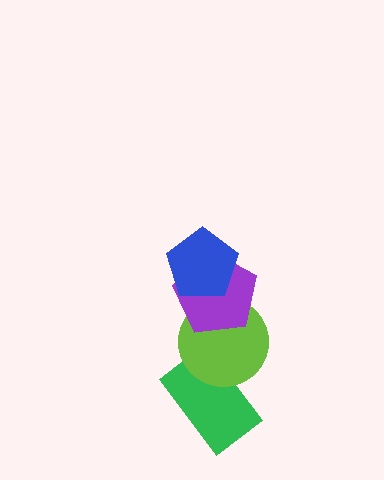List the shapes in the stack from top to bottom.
From top to bottom: the blue pentagon, the purple pentagon, the lime circle, the green rectangle.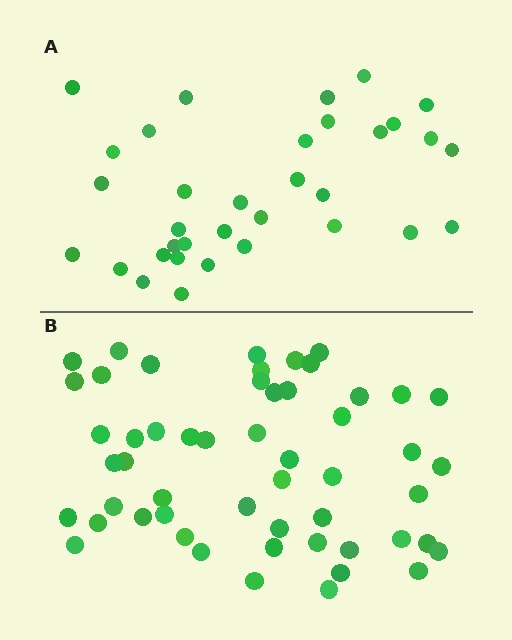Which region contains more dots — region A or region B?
Region B (the bottom region) has more dots.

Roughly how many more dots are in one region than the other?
Region B has approximately 20 more dots than region A.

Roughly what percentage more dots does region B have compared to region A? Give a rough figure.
About 55% more.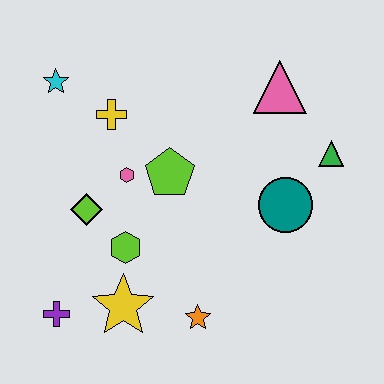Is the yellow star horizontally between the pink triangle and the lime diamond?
Yes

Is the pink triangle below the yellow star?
No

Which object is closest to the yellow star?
The lime hexagon is closest to the yellow star.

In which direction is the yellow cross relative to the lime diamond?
The yellow cross is above the lime diamond.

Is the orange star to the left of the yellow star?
No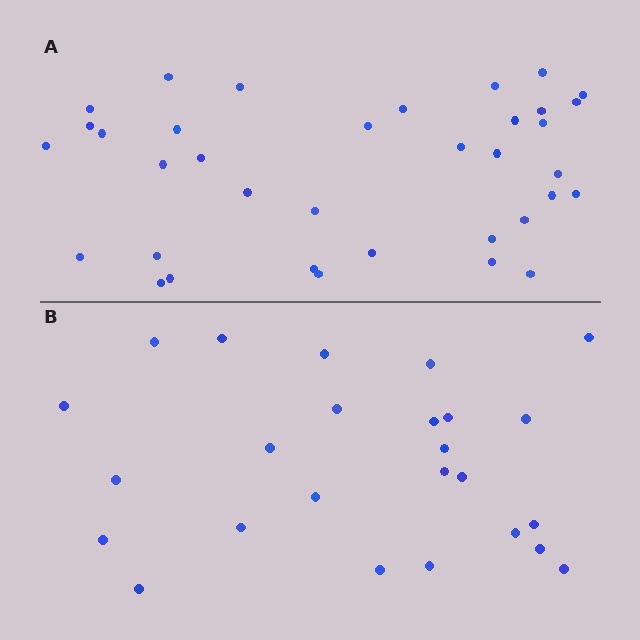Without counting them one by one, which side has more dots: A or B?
Region A (the top region) has more dots.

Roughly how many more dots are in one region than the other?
Region A has roughly 12 or so more dots than region B.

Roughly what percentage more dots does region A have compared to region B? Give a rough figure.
About 45% more.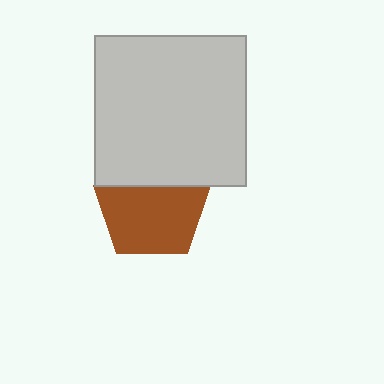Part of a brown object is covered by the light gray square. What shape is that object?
It is a pentagon.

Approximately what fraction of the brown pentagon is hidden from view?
Roughly 31% of the brown pentagon is hidden behind the light gray square.